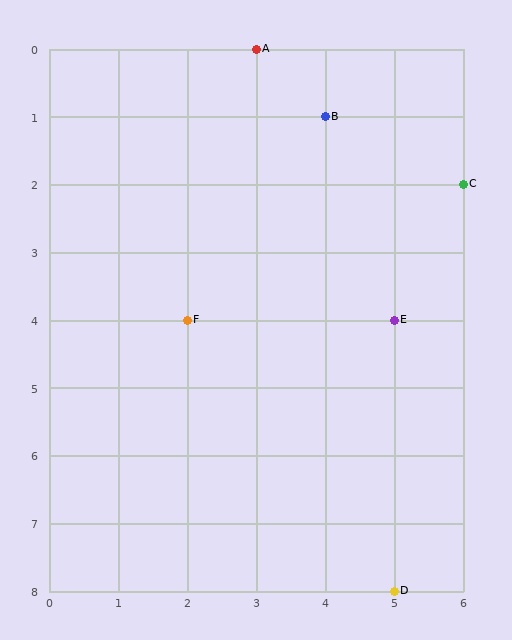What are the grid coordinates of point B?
Point B is at grid coordinates (4, 1).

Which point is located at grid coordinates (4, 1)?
Point B is at (4, 1).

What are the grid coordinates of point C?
Point C is at grid coordinates (6, 2).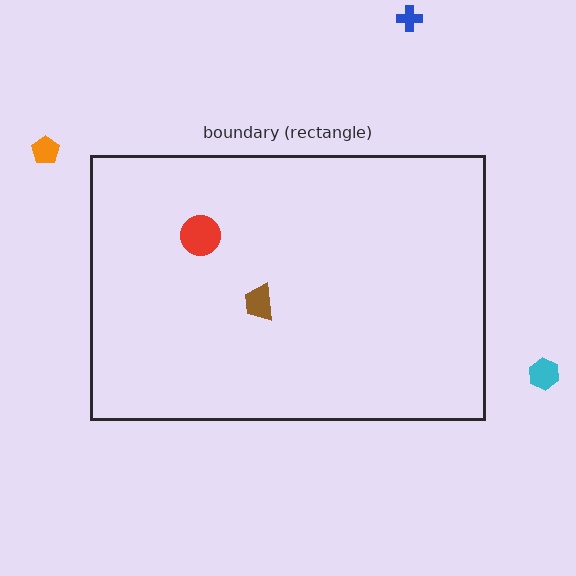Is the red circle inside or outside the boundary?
Inside.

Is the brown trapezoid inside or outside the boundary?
Inside.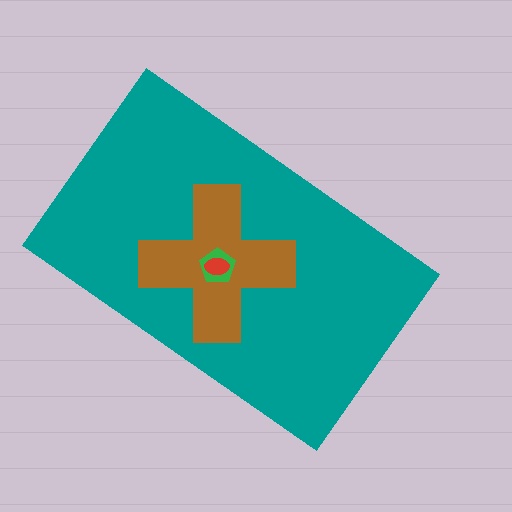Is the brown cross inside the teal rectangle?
Yes.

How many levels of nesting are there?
4.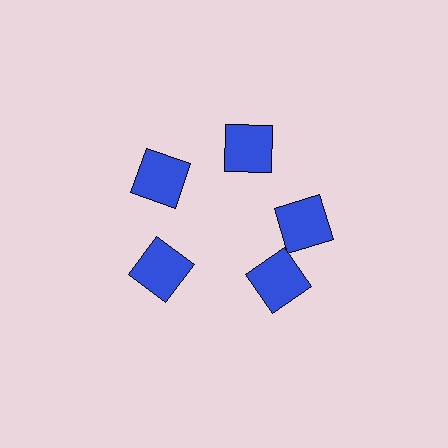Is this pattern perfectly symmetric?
No. The 5 blue squares are arranged in a ring, but one element near the 5 o'clock position is rotated out of alignment along the ring, breaking the 5-fold rotational symmetry.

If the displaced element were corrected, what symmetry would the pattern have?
It would have 5-fold rotational symmetry — the pattern would map onto itself every 72 degrees.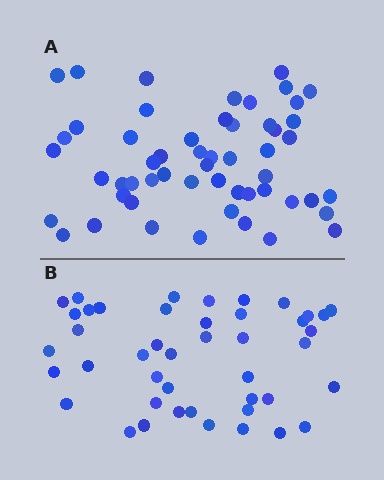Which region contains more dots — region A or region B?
Region A (the top region) has more dots.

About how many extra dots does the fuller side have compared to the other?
Region A has roughly 10 or so more dots than region B.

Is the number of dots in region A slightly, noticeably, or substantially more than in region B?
Region A has only slightly more — the two regions are fairly close. The ratio is roughly 1.2 to 1.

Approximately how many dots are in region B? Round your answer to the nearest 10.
About 40 dots. (The exact count is 44, which rounds to 40.)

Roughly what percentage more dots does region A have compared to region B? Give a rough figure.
About 25% more.